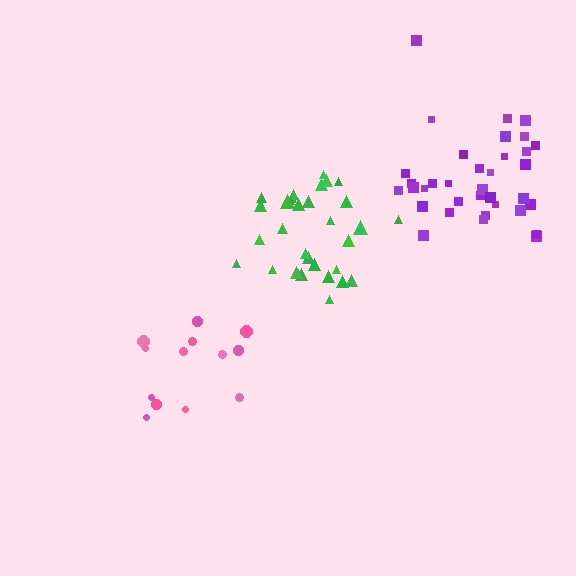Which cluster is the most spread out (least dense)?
Pink.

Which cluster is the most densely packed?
Purple.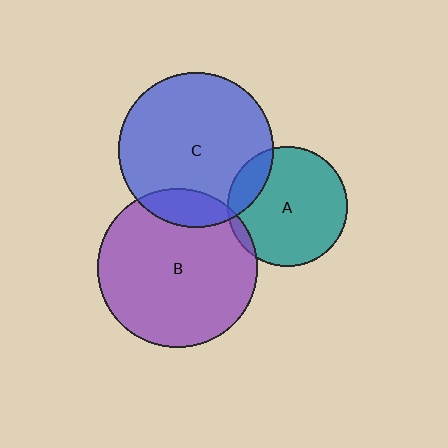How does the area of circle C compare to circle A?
Approximately 1.7 times.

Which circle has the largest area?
Circle B (purple).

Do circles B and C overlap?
Yes.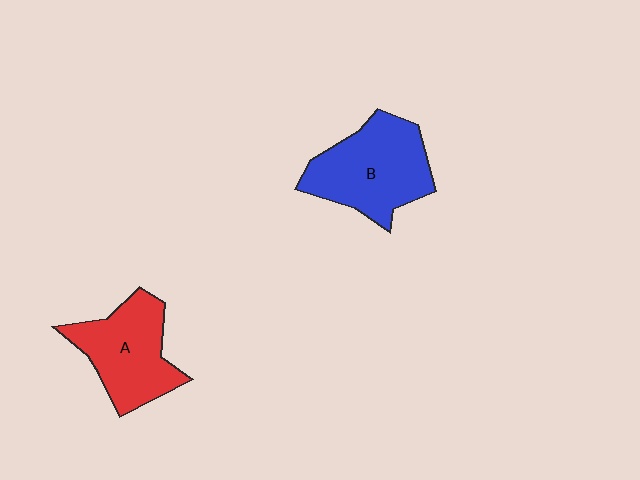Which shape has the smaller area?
Shape A (red).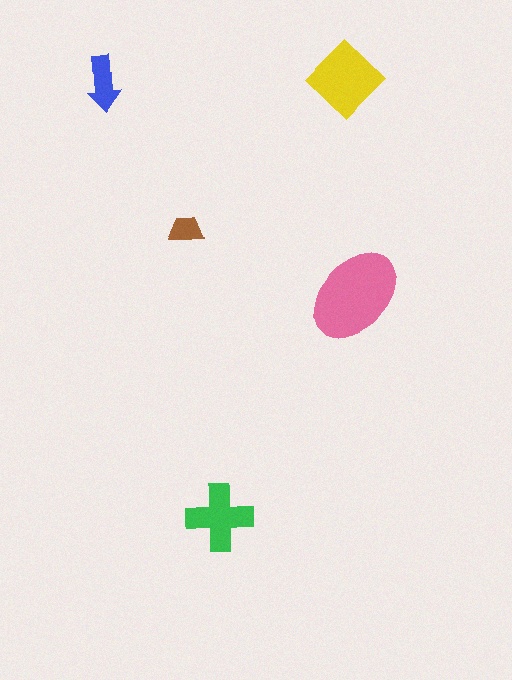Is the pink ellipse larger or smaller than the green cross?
Larger.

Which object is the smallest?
The brown trapezoid.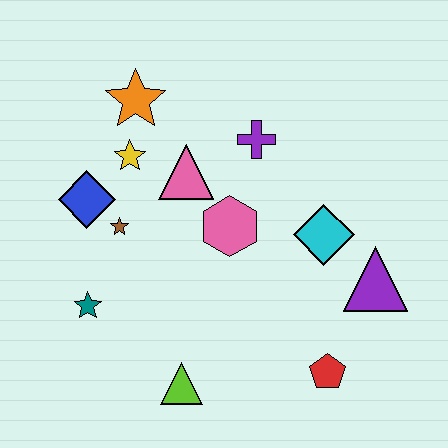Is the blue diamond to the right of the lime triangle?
No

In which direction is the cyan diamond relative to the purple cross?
The cyan diamond is below the purple cross.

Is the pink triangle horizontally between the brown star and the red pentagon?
Yes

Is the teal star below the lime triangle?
No